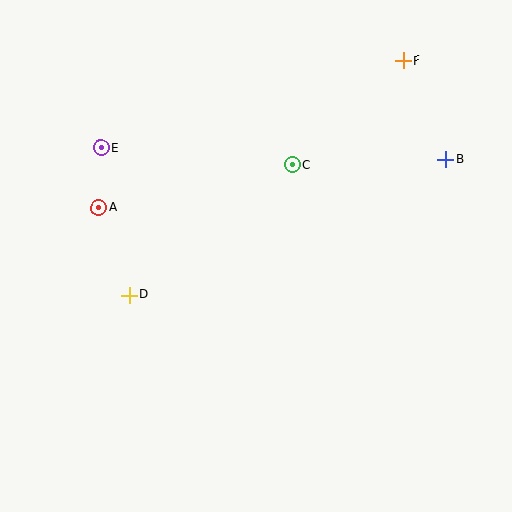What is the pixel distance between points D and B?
The distance between D and B is 345 pixels.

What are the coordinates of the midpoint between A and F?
The midpoint between A and F is at (251, 134).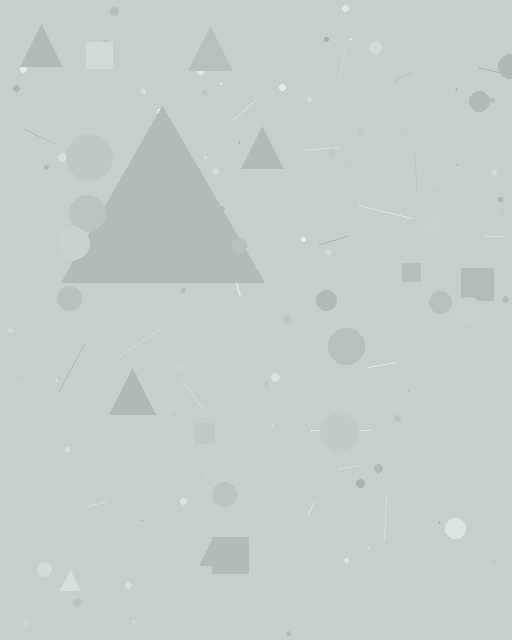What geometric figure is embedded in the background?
A triangle is embedded in the background.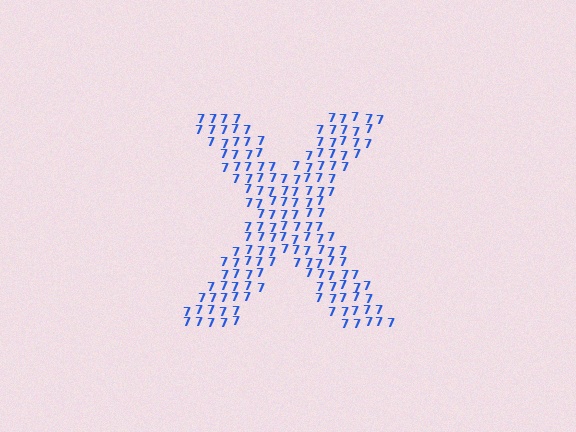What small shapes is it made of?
It is made of small digit 7's.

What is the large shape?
The large shape is the letter X.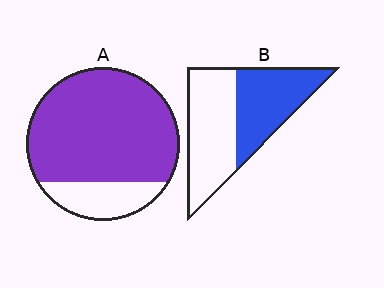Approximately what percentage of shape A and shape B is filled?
A is approximately 80% and B is approximately 45%.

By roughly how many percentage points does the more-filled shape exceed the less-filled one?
By roughly 35 percentage points (A over B).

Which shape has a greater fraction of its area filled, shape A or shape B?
Shape A.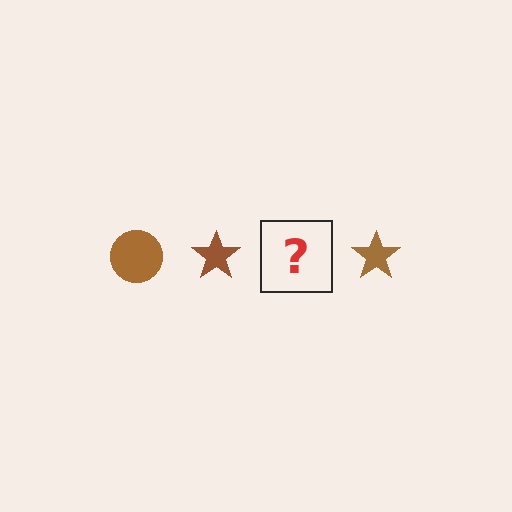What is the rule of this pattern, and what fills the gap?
The rule is that the pattern cycles through circle, star shapes in brown. The gap should be filled with a brown circle.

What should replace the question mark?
The question mark should be replaced with a brown circle.